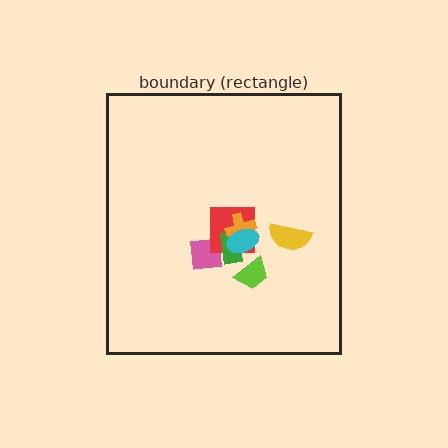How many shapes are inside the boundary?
7 inside, 0 outside.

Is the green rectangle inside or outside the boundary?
Inside.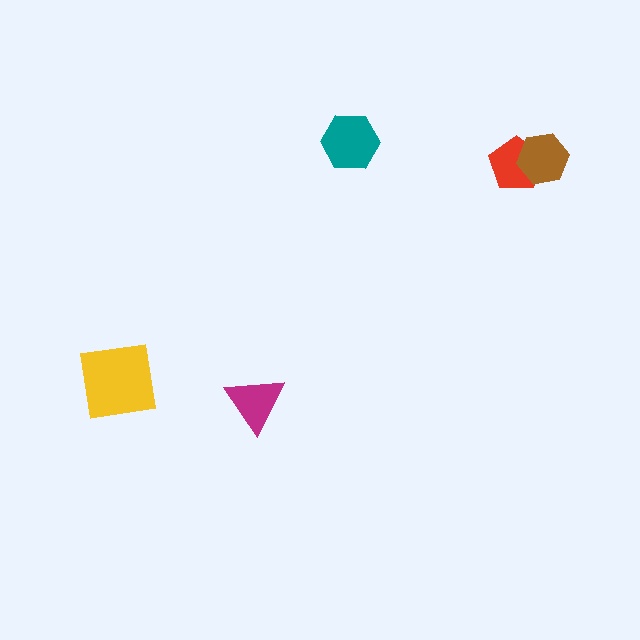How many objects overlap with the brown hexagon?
1 object overlaps with the brown hexagon.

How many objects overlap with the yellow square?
0 objects overlap with the yellow square.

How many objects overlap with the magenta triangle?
0 objects overlap with the magenta triangle.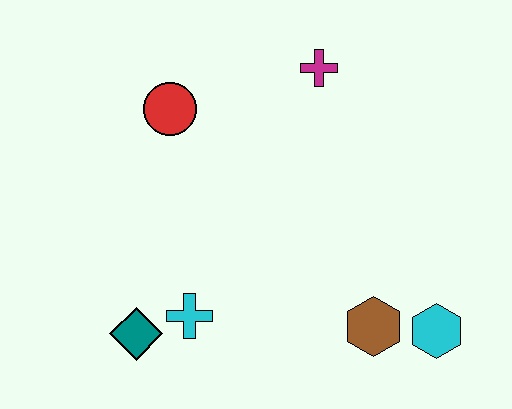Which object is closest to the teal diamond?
The cyan cross is closest to the teal diamond.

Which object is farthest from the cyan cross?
The magenta cross is farthest from the cyan cross.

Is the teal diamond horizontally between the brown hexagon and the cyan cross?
No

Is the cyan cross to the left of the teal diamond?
No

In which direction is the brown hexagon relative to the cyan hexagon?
The brown hexagon is to the left of the cyan hexagon.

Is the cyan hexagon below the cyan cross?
Yes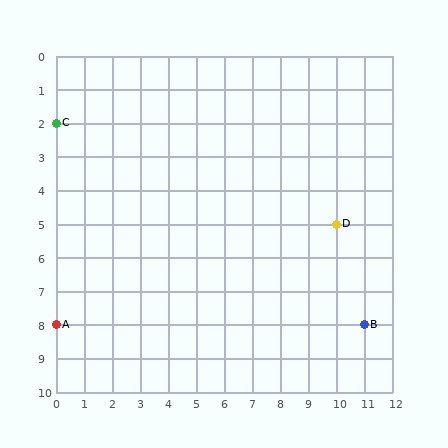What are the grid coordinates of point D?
Point D is at grid coordinates (10, 5).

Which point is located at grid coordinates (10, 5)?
Point D is at (10, 5).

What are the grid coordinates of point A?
Point A is at grid coordinates (0, 8).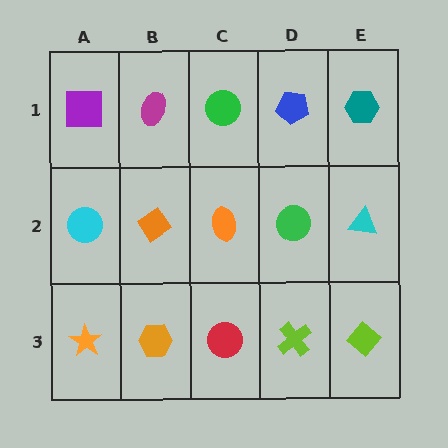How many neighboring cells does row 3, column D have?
3.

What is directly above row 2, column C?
A green circle.